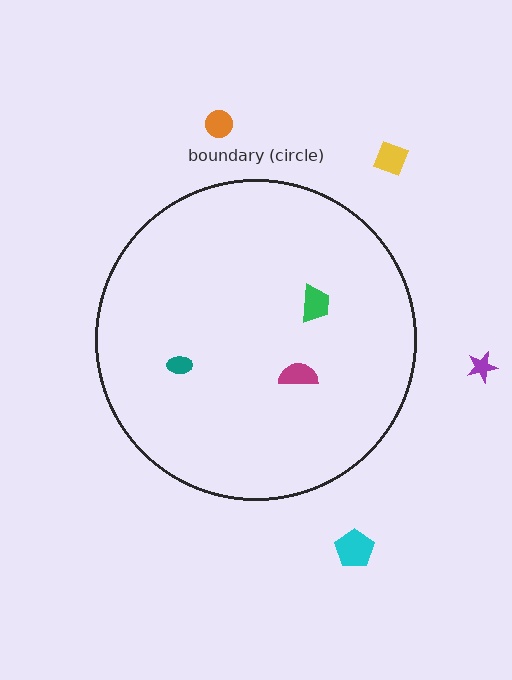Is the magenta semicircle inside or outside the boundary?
Inside.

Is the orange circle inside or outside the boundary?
Outside.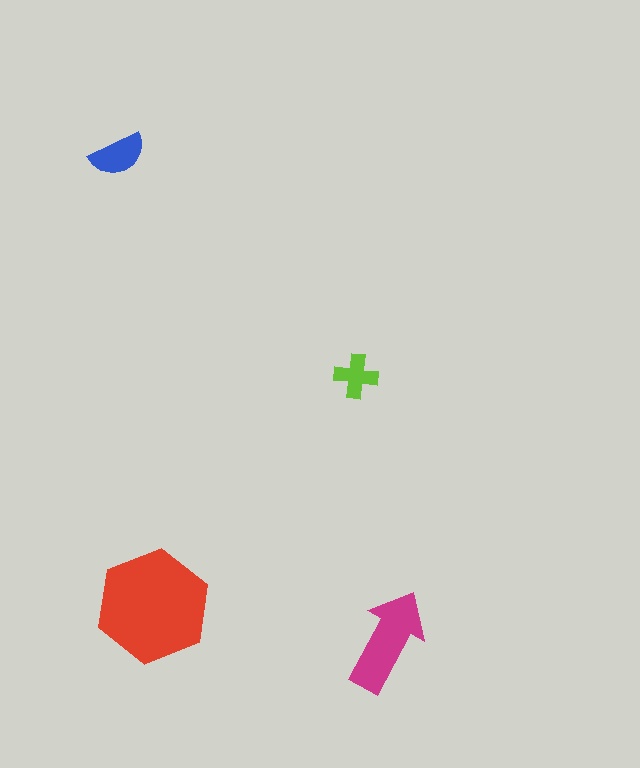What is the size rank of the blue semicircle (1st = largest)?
3rd.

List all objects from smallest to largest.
The lime cross, the blue semicircle, the magenta arrow, the red hexagon.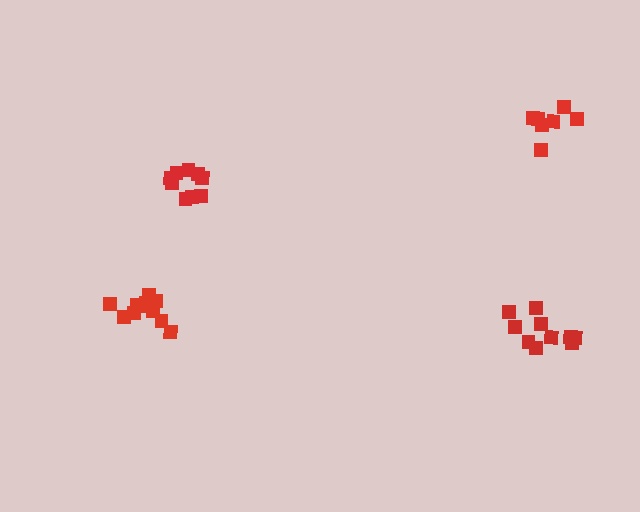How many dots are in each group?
Group 1: 11 dots, Group 2: 10 dots, Group 3: 7 dots, Group 4: 9 dots (37 total).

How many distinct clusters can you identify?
There are 4 distinct clusters.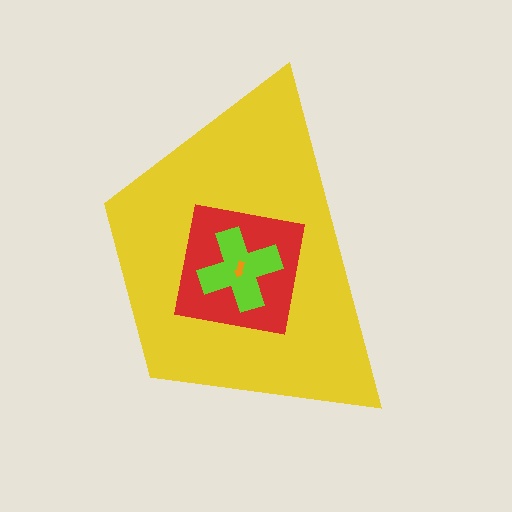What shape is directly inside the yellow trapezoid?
The red square.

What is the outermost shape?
The yellow trapezoid.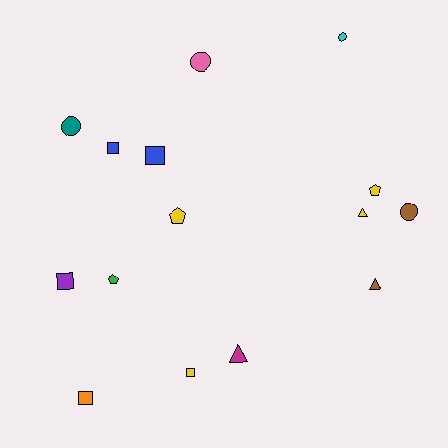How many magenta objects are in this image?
There is 1 magenta object.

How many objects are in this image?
There are 15 objects.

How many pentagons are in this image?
There are 3 pentagons.